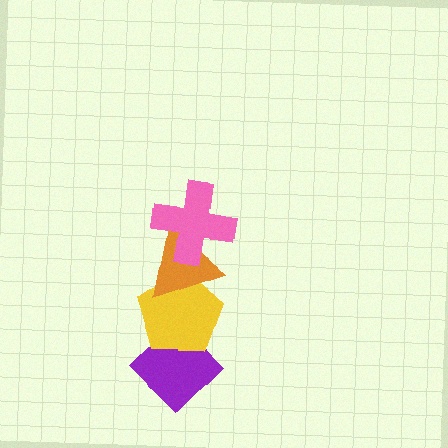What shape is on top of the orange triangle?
The pink cross is on top of the orange triangle.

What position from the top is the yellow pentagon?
The yellow pentagon is 3rd from the top.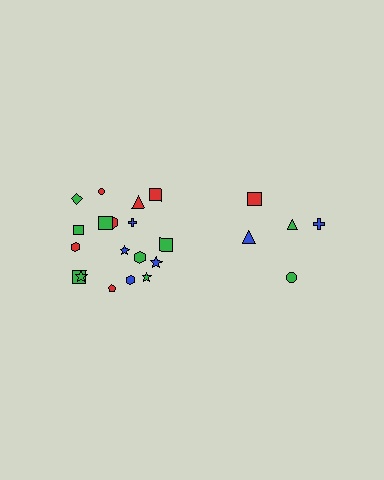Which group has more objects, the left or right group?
The left group.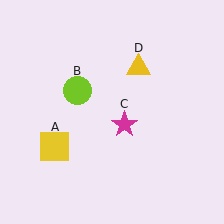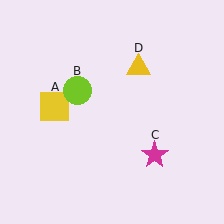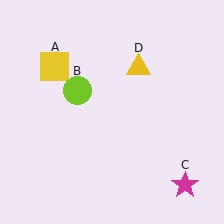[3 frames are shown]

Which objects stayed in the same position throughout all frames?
Lime circle (object B) and yellow triangle (object D) remained stationary.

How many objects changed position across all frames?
2 objects changed position: yellow square (object A), magenta star (object C).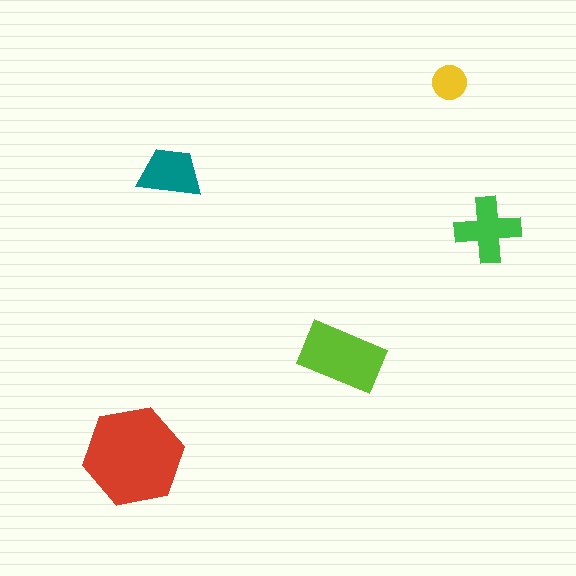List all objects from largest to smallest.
The red hexagon, the lime rectangle, the green cross, the teal trapezoid, the yellow circle.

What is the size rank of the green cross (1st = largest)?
3rd.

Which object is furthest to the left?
The red hexagon is leftmost.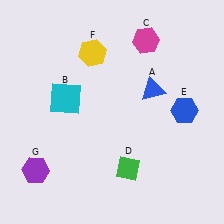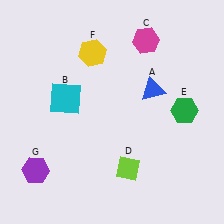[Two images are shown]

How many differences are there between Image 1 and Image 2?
There are 2 differences between the two images.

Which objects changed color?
D changed from green to lime. E changed from blue to green.